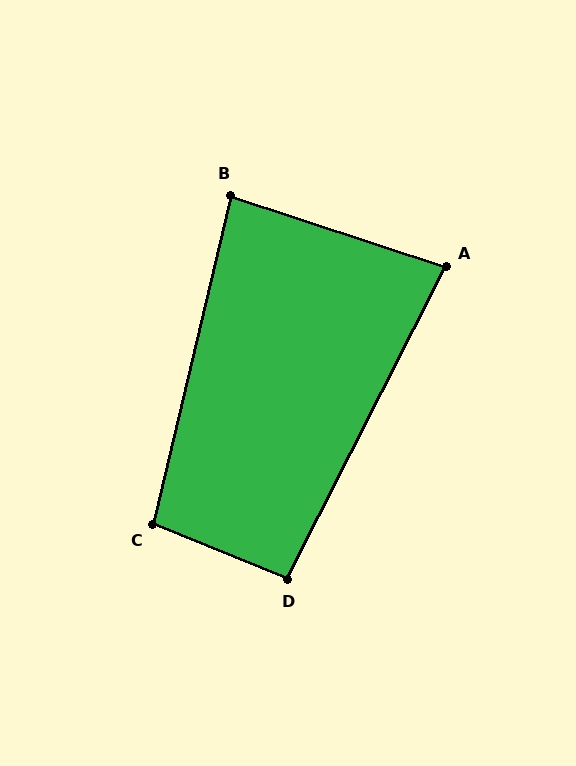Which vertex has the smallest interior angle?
A, at approximately 81 degrees.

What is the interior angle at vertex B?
Approximately 85 degrees (acute).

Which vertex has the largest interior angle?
C, at approximately 99 degrees.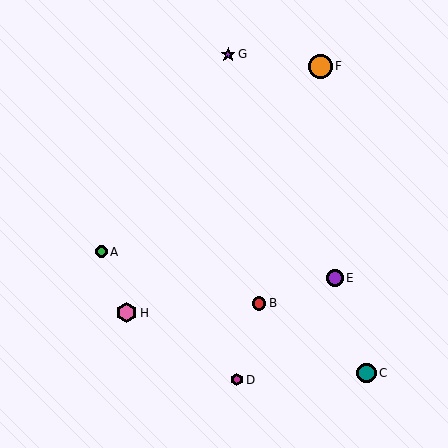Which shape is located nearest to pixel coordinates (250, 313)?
The red circle (labeled B) at (259, 303) is nearest to that location.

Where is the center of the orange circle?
The center of the orange circle is at (321, 66).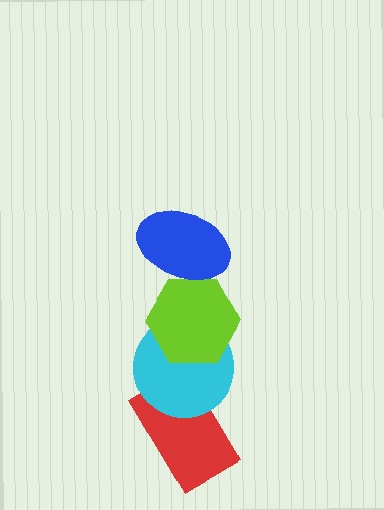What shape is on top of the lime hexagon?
The blue ellipse is on top of the lime hexagon.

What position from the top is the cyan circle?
The cyan circle is 3rd from the top.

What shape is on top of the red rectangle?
The cyan circle is on top of the red rectangle.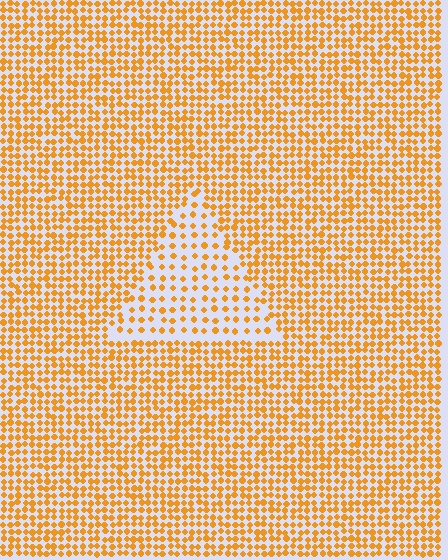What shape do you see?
I see a triangle.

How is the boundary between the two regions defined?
The boundary is defined by a change in element density (approximately 2.1x ratio). All elements are the same color, size, and shape.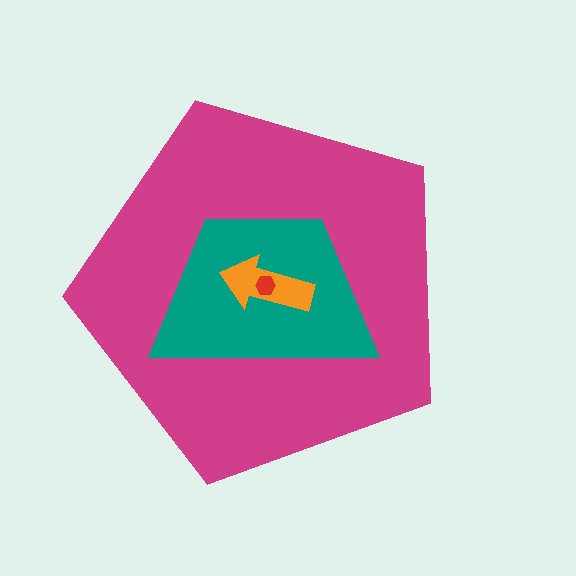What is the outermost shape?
The magenta pentagon.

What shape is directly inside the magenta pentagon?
The teal trapezoid.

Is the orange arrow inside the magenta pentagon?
Yes.